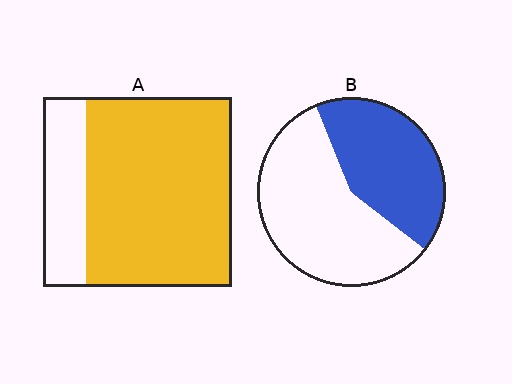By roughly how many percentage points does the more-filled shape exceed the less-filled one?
By roughly 35 percentage points (A over B).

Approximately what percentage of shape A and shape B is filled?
A is approximately 75% and B is approximately 40%.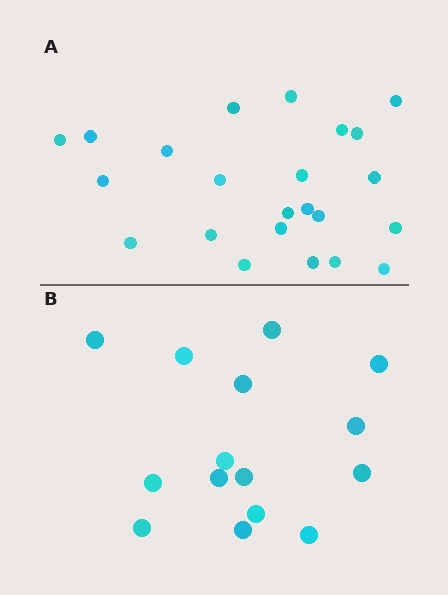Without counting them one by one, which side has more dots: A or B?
Region A (the top region) has more dots.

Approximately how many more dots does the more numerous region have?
Region A has roughly 8 or so more dots than region B.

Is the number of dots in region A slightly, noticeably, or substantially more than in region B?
Region A has substantially more. The ratio is roughly 1.5 to 1.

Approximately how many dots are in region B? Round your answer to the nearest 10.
About 20 dots. (The exact count is 15, which rounds to 20.)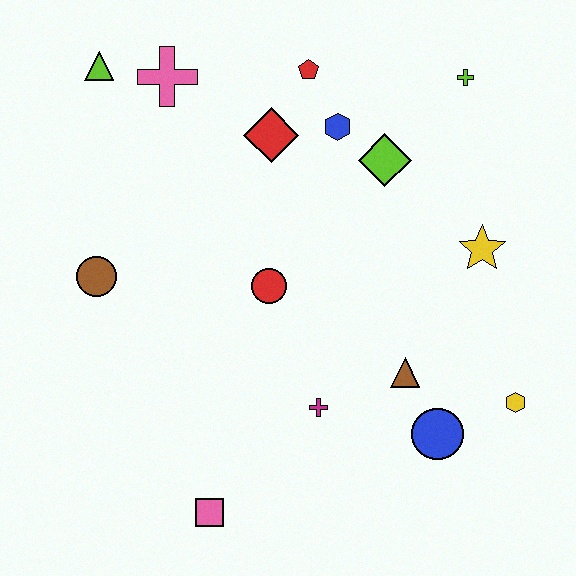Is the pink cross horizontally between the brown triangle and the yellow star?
No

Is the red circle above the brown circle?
No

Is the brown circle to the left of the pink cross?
Yes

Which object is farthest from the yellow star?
The lime triangle is farthest from the yellow star.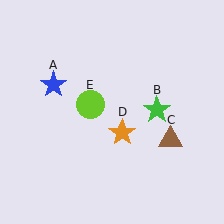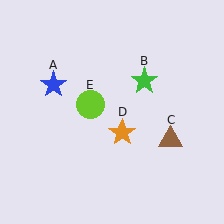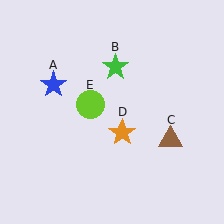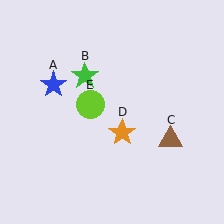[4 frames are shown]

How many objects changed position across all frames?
1 object changed position: green star (object B).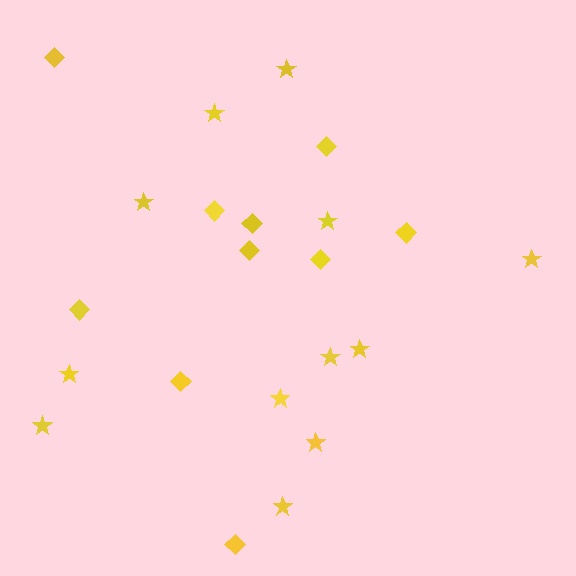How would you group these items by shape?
There are 2 groups: one group of stars (12) and one group of diamonds (10).